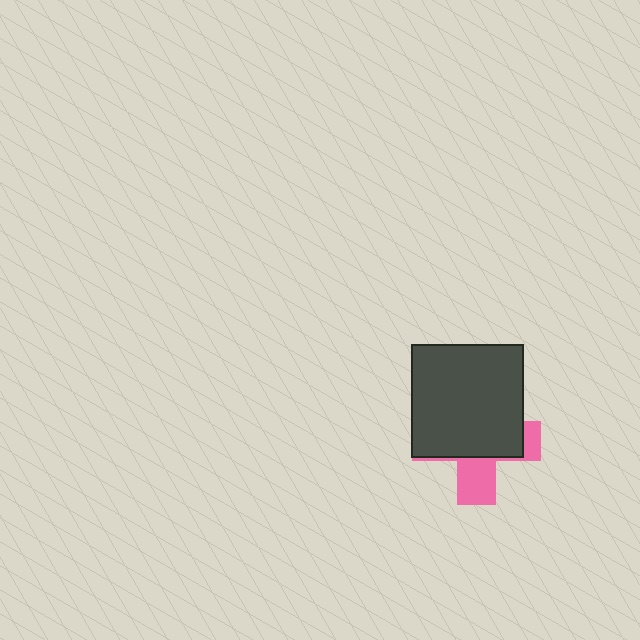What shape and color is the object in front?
The object in front is a dark gray rectangle.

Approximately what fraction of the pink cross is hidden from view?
Roughly 67% of the pink cross is hidden behind the dark gray rectangle.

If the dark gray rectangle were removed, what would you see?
You would see the complete pink cross.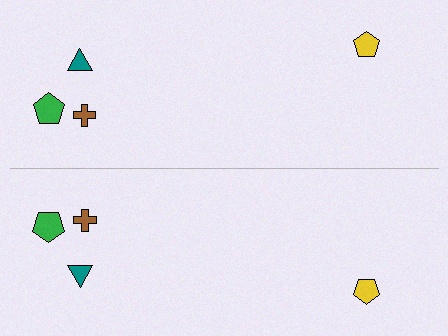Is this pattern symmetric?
Yes, this pattern has bilateral (reflection) symmetry.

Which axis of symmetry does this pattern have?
The pattern has a horizontal axis of symmetry running through the center of the image.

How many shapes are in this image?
There are 8 shapes in this image.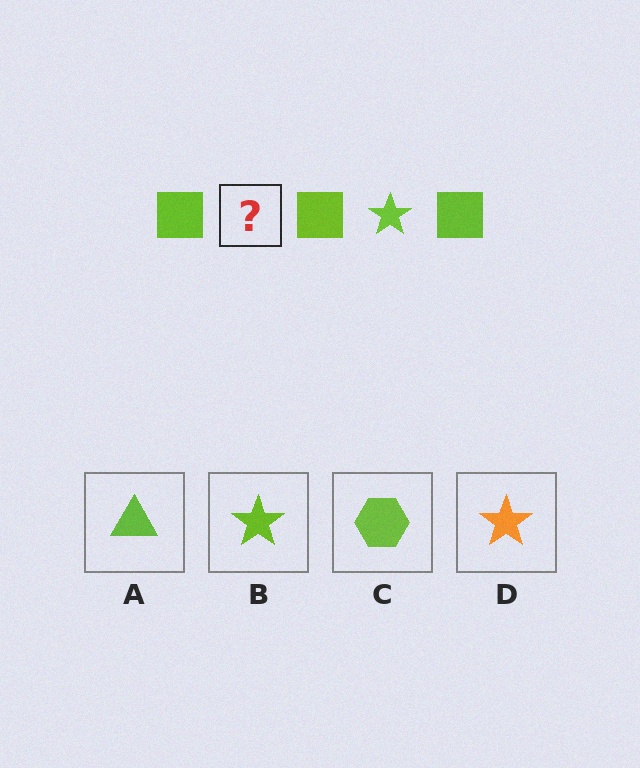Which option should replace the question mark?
Option B.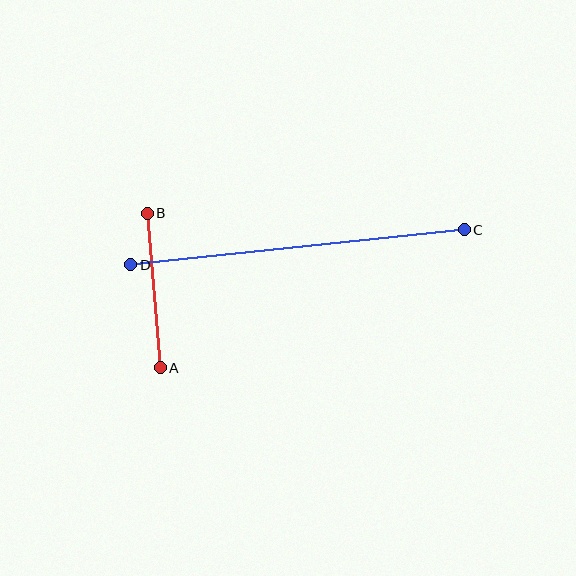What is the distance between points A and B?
The distance is approximately 155 pixels.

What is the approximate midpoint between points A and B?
The midpoint is at approximately (154, 291) pixels.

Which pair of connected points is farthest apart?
Points C and D are farthest apart.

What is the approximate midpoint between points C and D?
The midpoint is at approximately (297, 247) pixels.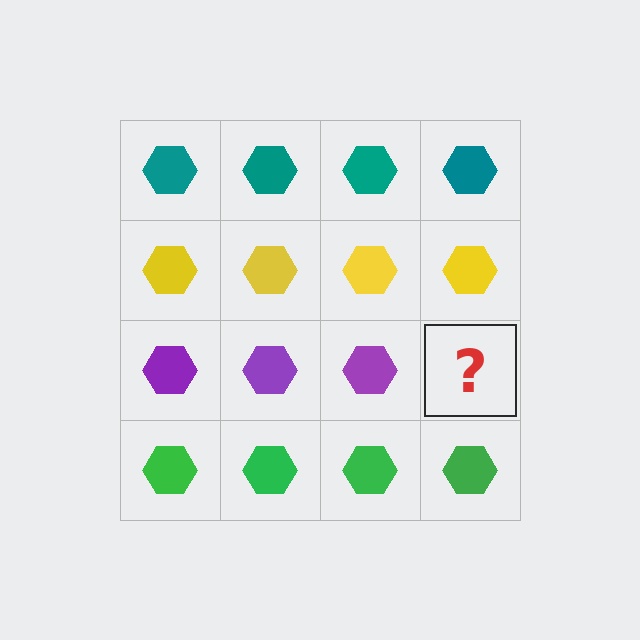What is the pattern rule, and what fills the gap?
The rule is that each row has a consistent color. The gap should be filled with a purple hexagon.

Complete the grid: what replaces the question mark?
The question mark should be replaced with a purple hexagon.